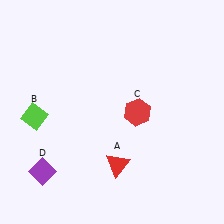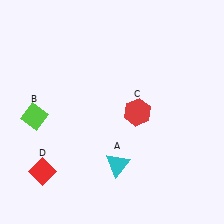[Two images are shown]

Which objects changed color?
A changed from red to cyan. D changed from purple to red.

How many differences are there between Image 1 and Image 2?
There are 2 differences between the two images.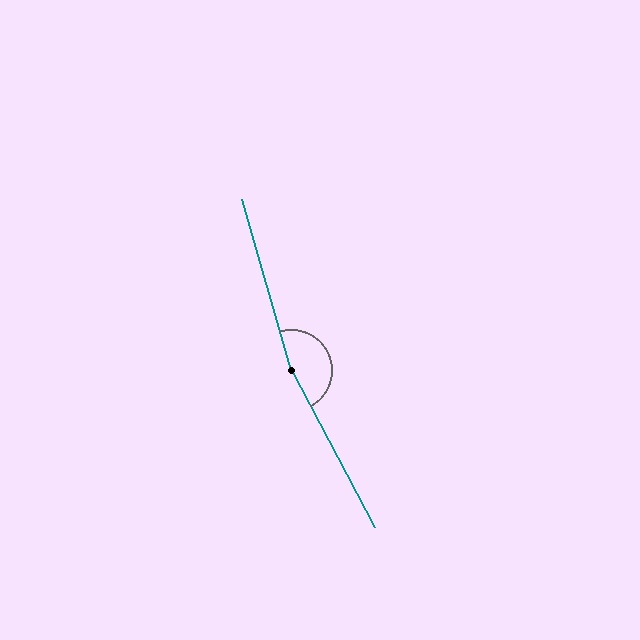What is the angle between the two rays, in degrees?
Approximately 168 degrees.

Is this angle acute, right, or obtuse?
It is obtuse.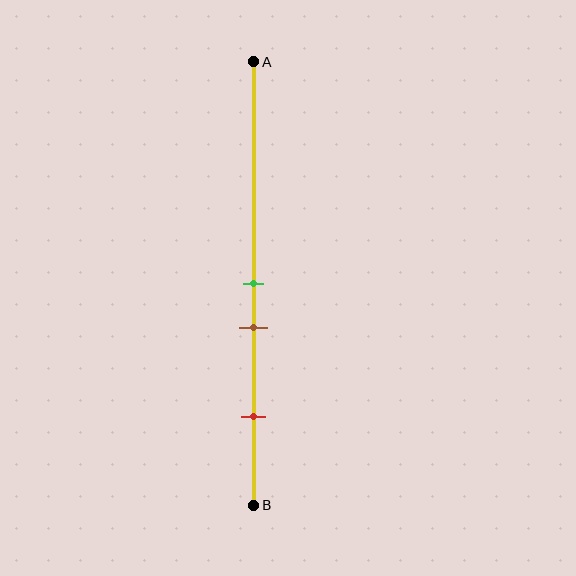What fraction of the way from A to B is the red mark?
The red mark is approximately 80% (0.8) of the way from A to B.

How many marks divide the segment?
There are 3 marks dividing the segment.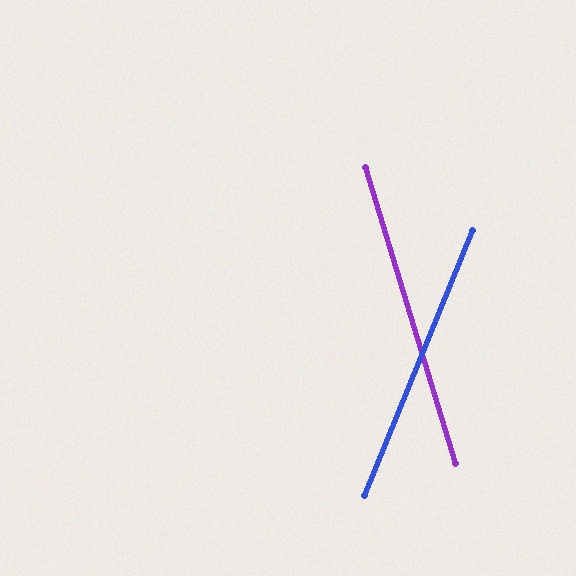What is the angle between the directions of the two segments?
Approximately 39 degrees.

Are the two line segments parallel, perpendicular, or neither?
Neither parallel nor perpendicular — they differ by about 39°.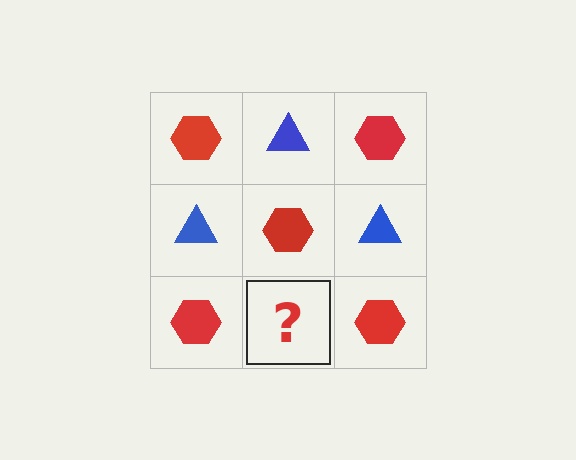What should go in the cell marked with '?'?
The missing cell should contain a blue triangle.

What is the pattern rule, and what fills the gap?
The rule is that it alternates red hexagon and blue triangle in a checkerboard pattern. The gap should be filled with a blue triangle.